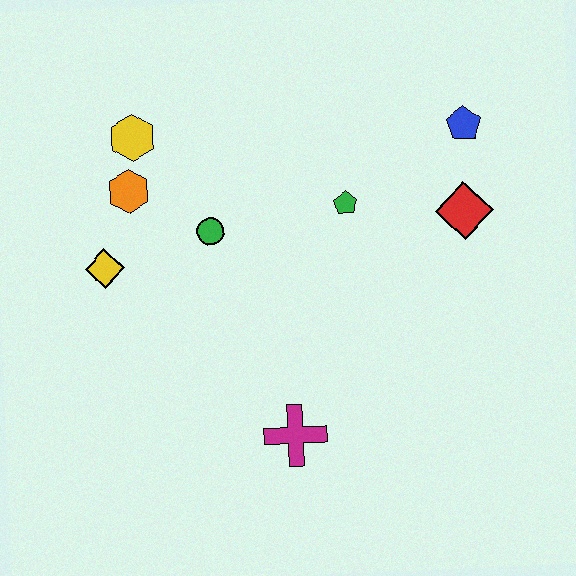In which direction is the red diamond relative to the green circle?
The red diamond is to the right of the green circle.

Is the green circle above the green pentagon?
No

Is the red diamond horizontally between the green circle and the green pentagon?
No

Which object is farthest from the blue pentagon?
The yellow diamond is farthest from the blue pentagon.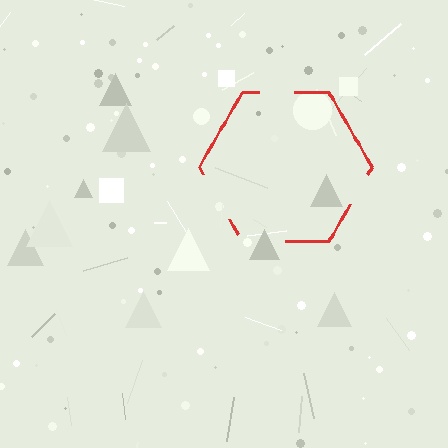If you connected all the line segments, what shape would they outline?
They would outline a hexagon.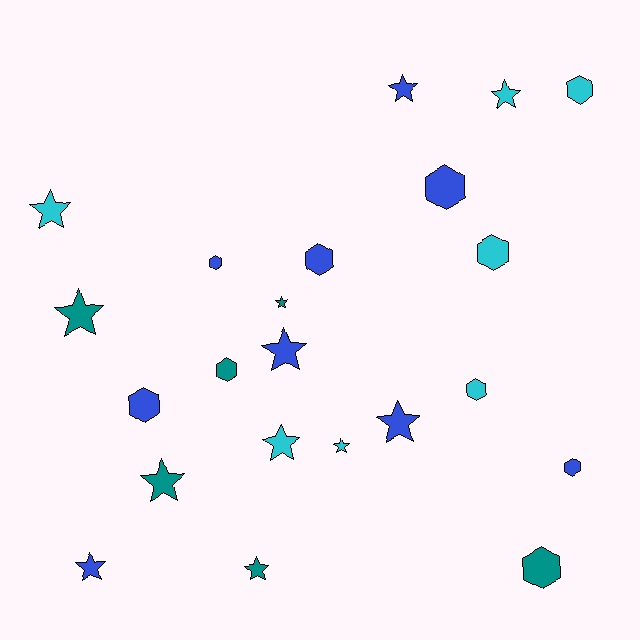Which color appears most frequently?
Blue, with 9 objects.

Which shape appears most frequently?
Star, with 12 objects.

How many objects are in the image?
There are 22 objects.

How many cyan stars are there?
There are 4 cyan stars.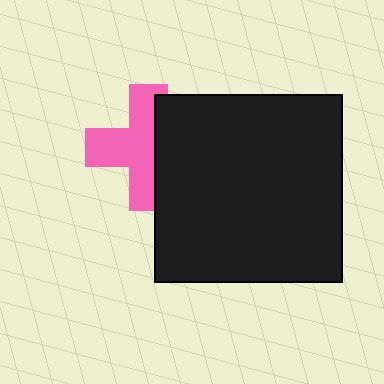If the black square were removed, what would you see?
You would see the complete pink cross.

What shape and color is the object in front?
The object in front is a black square.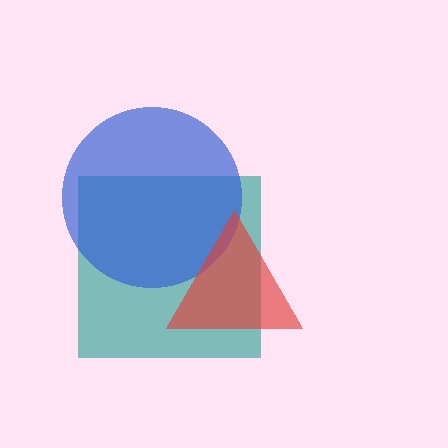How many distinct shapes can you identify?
There are 3 distinct shapes: a teal square, a blue circle, a red triangle.